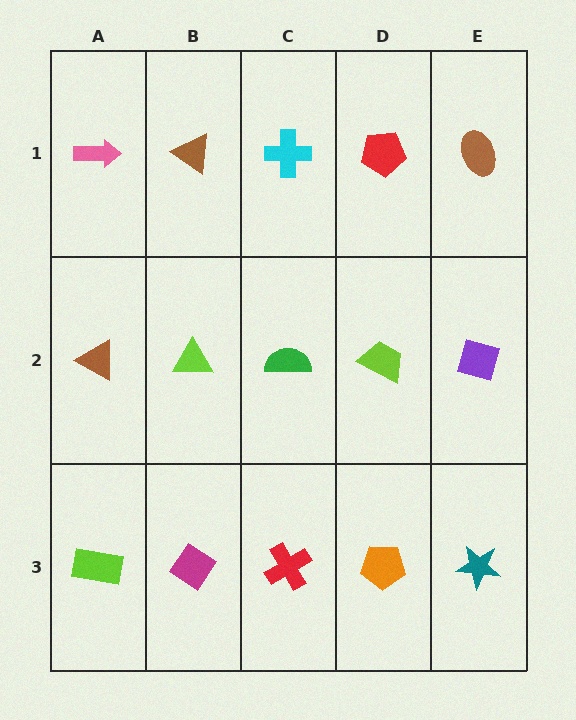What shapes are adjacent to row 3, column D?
A lime trapezoid (row 2, column D), a red cross (row 3, column C), a teal star (row 3, column E).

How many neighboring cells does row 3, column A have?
2.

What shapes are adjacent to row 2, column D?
A red pentagon (row 1, column D), an orange pentagon (row 3, column D), a green semicircle (row 2, column C), a purple diamond (row 2, column E).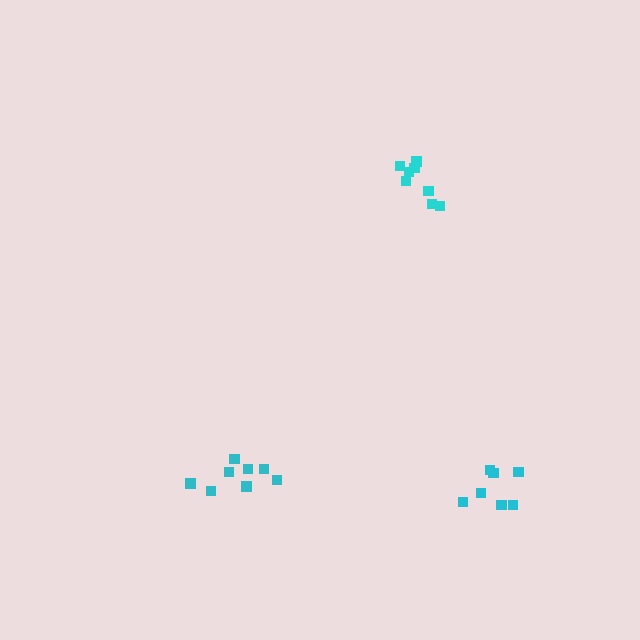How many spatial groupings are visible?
There are 3 spatial groupings.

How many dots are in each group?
Group 1: 7 dots, Group 2: 8 dots, Group 3: 8 dots (23 total).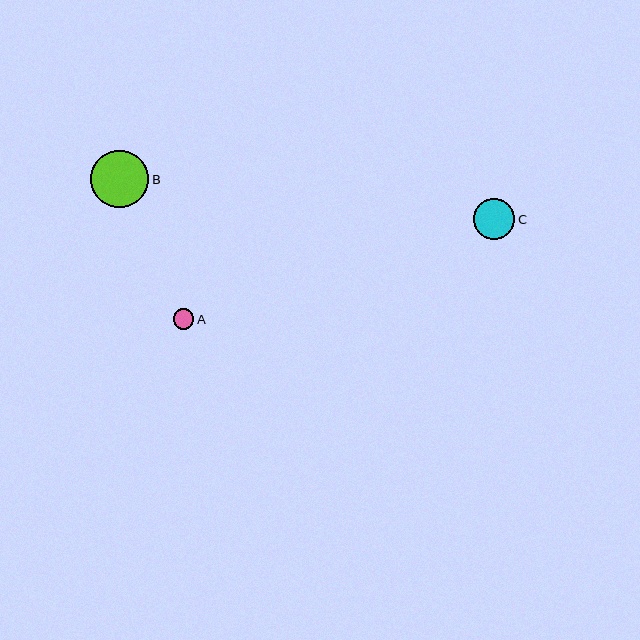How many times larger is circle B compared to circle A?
Circle B is approximately 2.8 times the size of circle A.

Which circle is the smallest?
Circle A is the smallest with a size of approximately 21 pixels.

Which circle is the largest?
Circle B is the largest with a size of approximately 58 pixels.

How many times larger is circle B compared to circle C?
Circle B is approximately 1.4 times the size of circle C.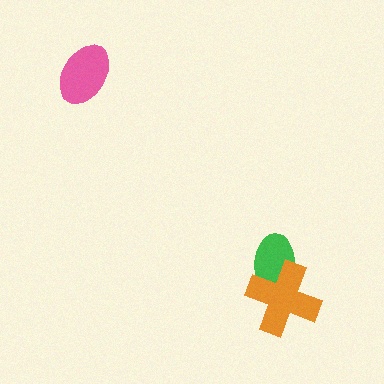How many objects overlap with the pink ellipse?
0 objects overlap with the pink ellipse.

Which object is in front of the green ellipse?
The orange cross is in front of the green ellipse.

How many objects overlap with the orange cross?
1 object overlaps with the orange cross.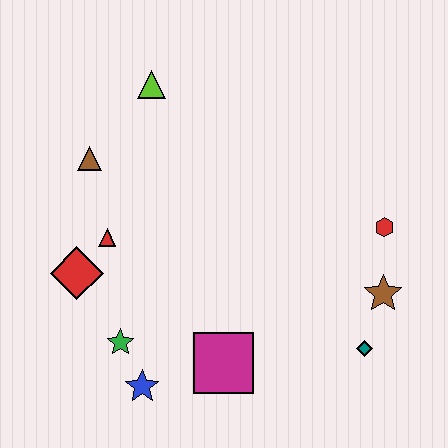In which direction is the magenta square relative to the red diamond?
The magenta square is to the right of the red diamond.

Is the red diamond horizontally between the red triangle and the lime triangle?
No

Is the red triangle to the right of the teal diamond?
No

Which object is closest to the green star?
The blue star is closest to the green star.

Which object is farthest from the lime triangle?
The teal diamond is farthest from the lime triangle.